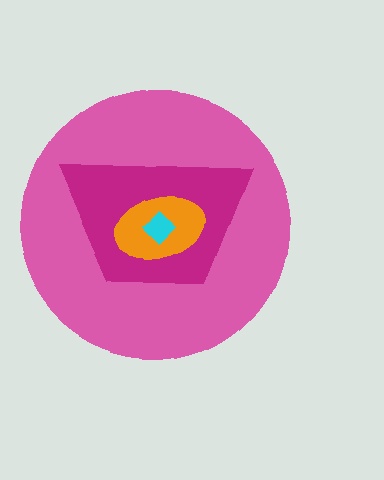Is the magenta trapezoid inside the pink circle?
Yes.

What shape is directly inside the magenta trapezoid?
The orange ellipse.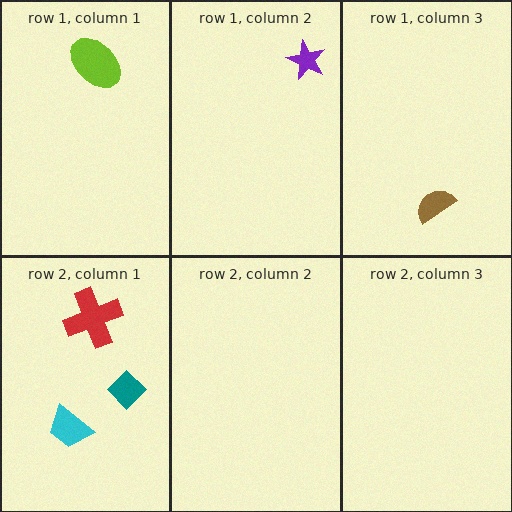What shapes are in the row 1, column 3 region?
The brown semicircle.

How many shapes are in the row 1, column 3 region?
1.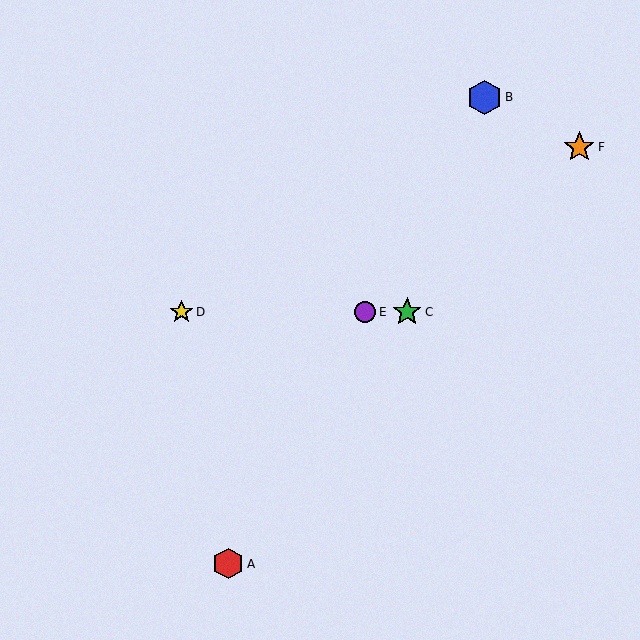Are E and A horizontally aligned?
No, E is at y≈312 and A is at y≈564.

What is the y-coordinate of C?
Object C is at y≈312.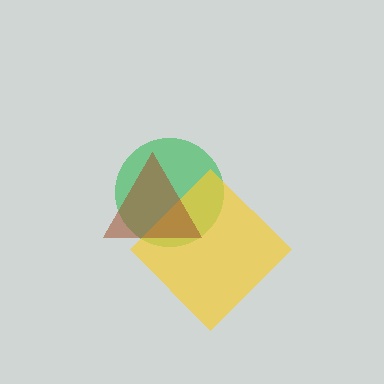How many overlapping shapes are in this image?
There are 3 overlapping shapes in the image.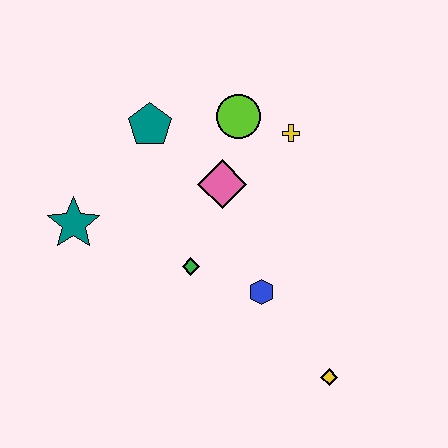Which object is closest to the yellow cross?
The lime circle is closest to the yellow cross.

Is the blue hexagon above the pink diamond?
No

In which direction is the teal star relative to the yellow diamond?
The teal star is to the left of the yellow diamond.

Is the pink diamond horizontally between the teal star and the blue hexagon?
Yes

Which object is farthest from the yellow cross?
The yellow diamond is farthest from the yellow cross.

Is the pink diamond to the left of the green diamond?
No